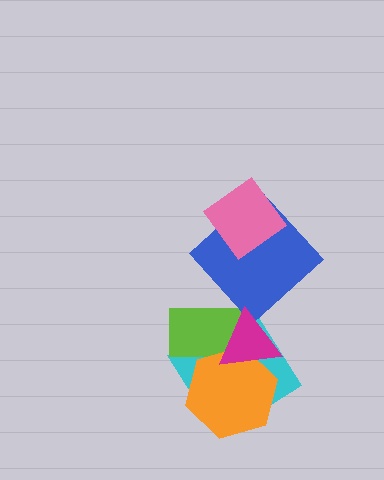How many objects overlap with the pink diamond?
1 object overlaps with the pink diamond.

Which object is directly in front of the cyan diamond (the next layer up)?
The lime rectangle is directly in front of the cyan diamond.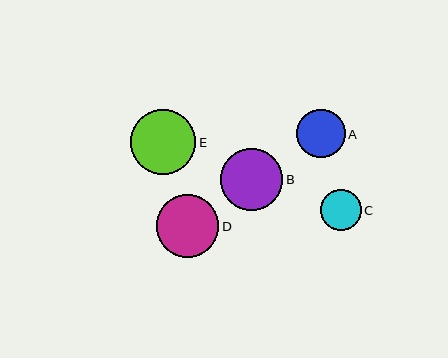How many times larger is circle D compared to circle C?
Circle D is approximately 1.6 times the size of circle C.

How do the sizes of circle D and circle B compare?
Circle D and circle B are approximately the same size.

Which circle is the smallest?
Circle C is the smallest with a size of approximately 41 pixels.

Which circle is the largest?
Circle E is the largest with a size of approximately 65 pixels.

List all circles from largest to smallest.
From largest to smallest: E, D, B, A, C.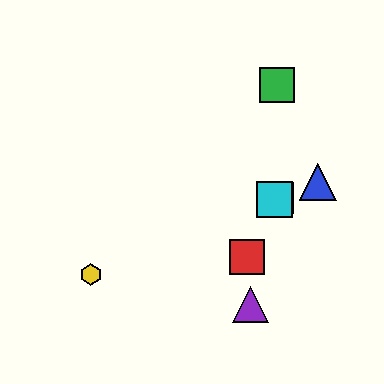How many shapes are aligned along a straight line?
4 shapes (the blue triangle, the yellow hexagon, the orange square, the cyan square) are aligned along a straight line.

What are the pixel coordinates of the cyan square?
The cyan square is at (275, 200).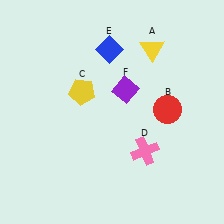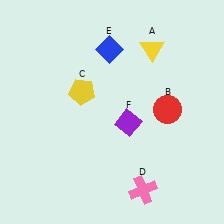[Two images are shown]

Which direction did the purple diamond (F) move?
The purple diamond (F) moved down.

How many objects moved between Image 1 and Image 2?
2 objects moved between the two images.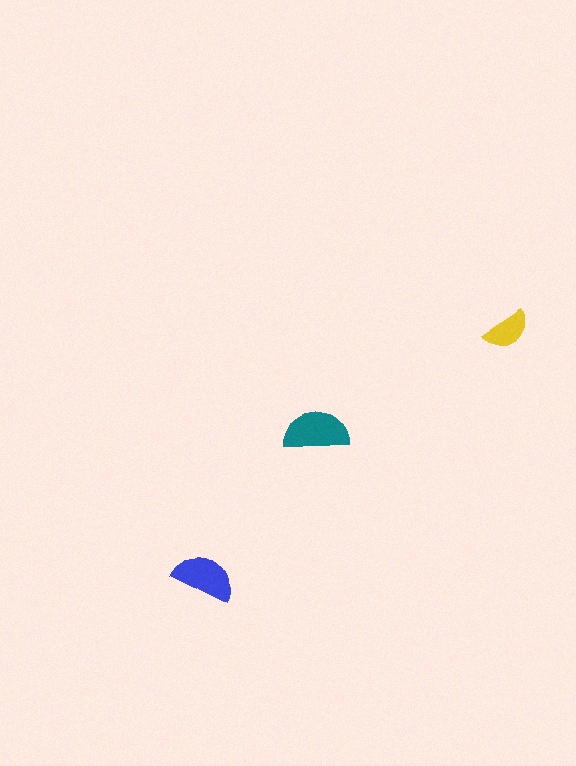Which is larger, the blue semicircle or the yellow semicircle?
The blue one.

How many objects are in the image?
There are 3 objects in the image.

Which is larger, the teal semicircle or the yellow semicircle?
The teal one.